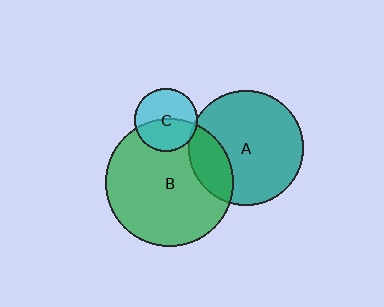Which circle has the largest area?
Circle B (green).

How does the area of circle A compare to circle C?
Approximately 3.3 times.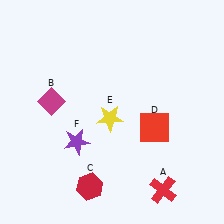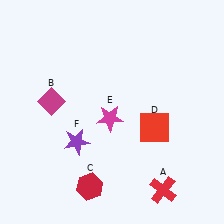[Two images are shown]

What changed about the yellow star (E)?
In Image 1, E is yellow. In Image 2, it changed to magenta.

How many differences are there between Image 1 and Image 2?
There is 1 difference between the two images.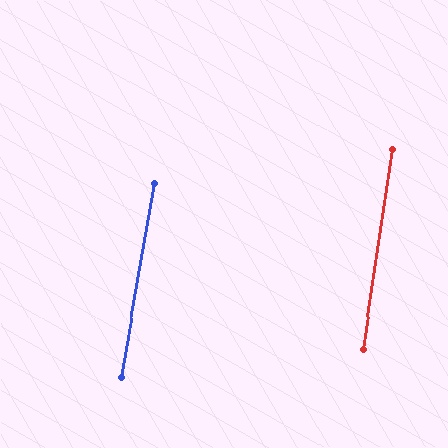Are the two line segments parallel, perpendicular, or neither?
Parallel — their directions differ by only 1.5°.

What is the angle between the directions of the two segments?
Approximately 1 degree.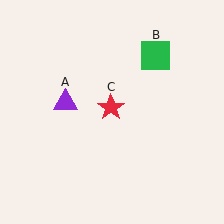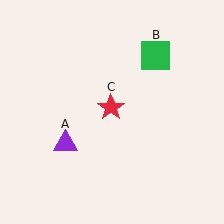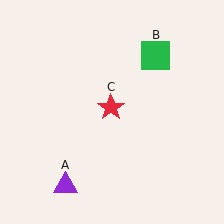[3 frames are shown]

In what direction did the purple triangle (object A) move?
The purple triangle (object A) moved down.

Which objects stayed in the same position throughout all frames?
Green square (object B) and red star (object C) remained stationary.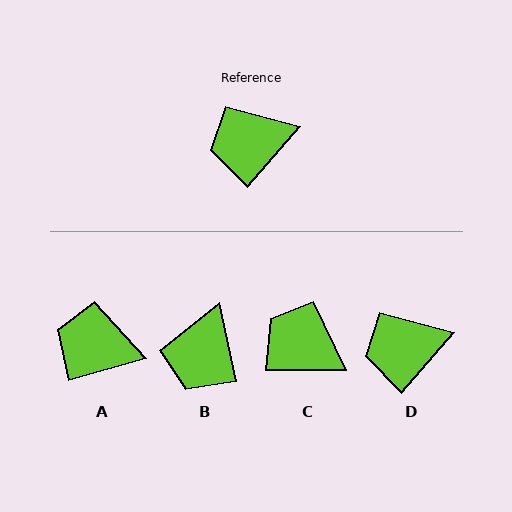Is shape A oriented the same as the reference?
No, it is off by about 34 degrees.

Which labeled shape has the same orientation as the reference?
D.